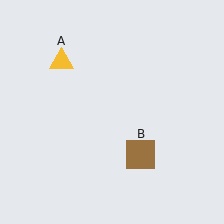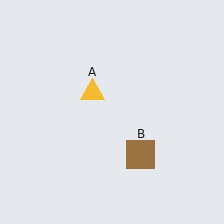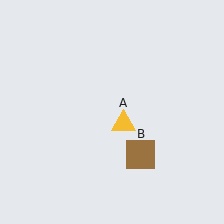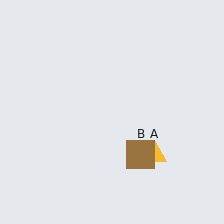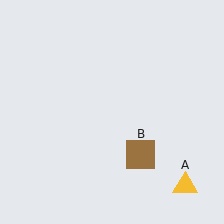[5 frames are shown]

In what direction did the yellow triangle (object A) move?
The yellow triangle (object A) moved down and to the right.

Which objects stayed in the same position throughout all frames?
Brown square (object B) remained stationary.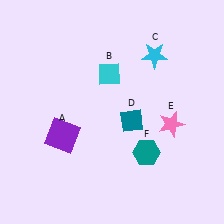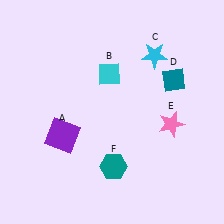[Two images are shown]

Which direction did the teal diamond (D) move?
The teal diamond (D) moved right.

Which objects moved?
The objects that moved are: the teal diamond (D), the teal hexagon (F).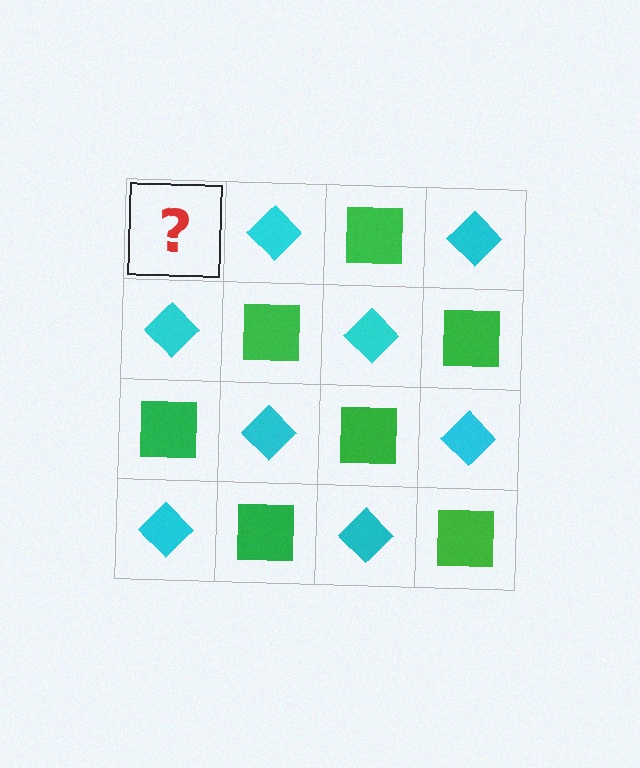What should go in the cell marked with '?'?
The missing cell should contain a green square.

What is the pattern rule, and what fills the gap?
The rule is that it alternates green square and cyan diamond in a checkerboard pattern. The gap should be filled with a green square.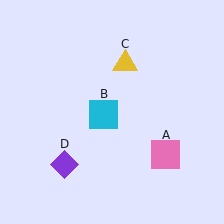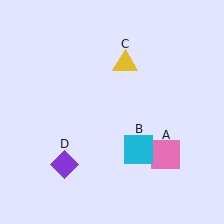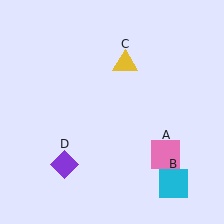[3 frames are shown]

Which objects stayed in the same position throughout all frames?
Pink square (object A) and yellow triangle (object C) and purple diamond (object D) remained stationary.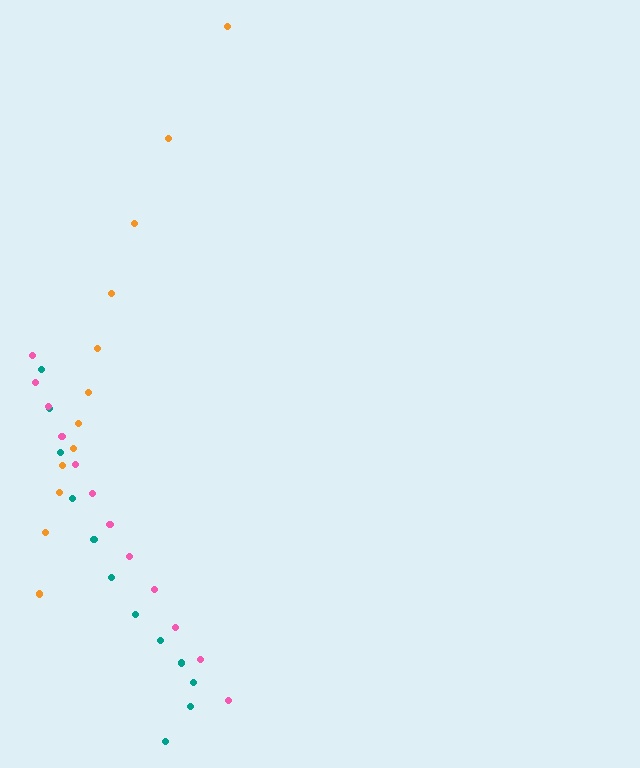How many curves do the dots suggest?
There are 3 distinct paths.